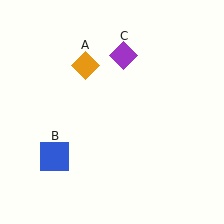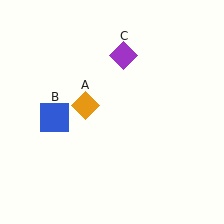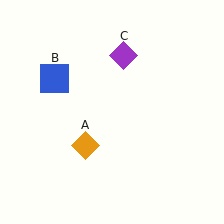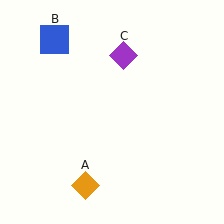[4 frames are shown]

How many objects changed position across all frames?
2 objects changed position: orange diamond (object A), blue square (object B).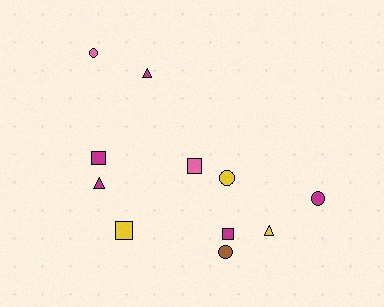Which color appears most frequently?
Magenta, with 5 objects.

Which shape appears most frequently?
Square, with 4 objects.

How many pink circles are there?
There is 1 pink circle.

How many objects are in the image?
There are 11 objects.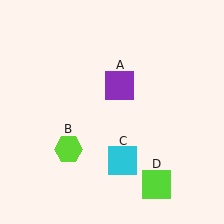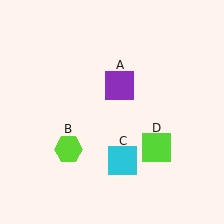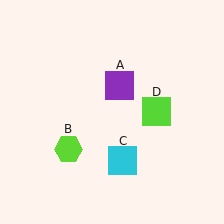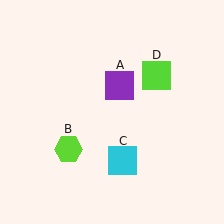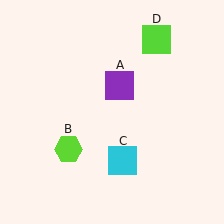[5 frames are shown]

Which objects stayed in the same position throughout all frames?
Purple square (object A) and lime hexagon (object B) and cyan square (object C) remained stationary.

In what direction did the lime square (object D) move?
The lime square (object D) moved up.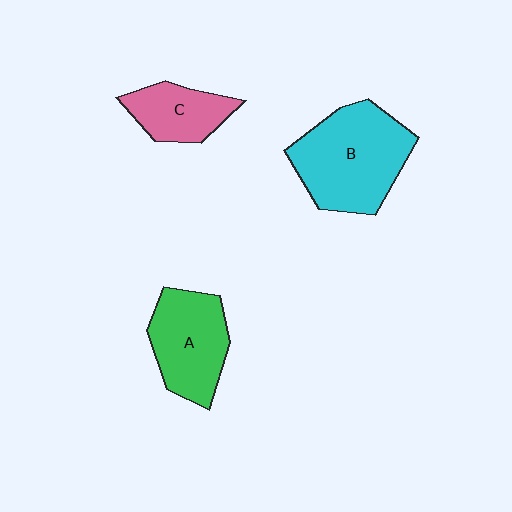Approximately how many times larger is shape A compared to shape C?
Approximately 1.5 times.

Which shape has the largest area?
Shape B (cyan).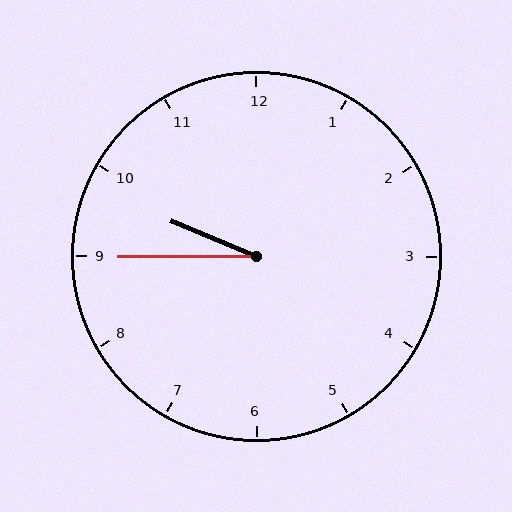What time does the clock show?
9:45.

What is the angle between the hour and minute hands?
Approximately 22 degrees.